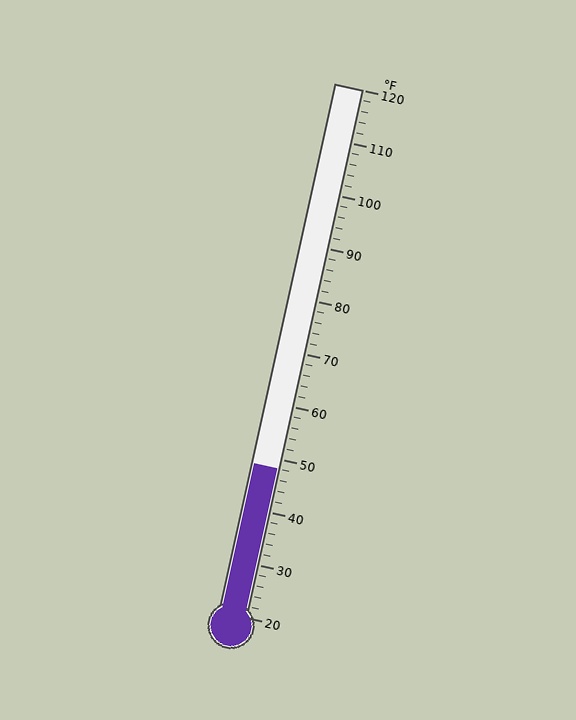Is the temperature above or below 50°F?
The temperature is below 50°F.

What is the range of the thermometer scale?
The thermometer scale ranges from 20°F to 120°F.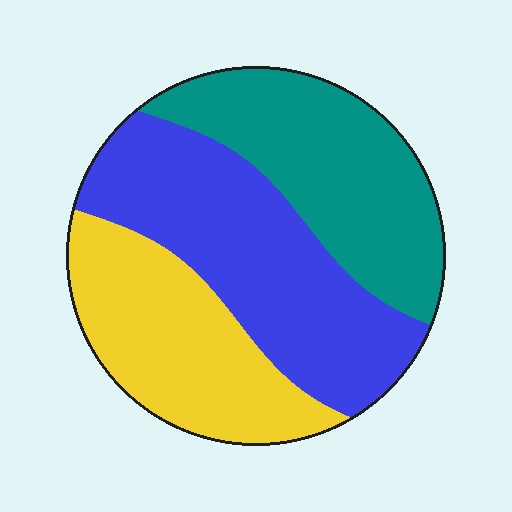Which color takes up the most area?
Blue, at roughly 40%.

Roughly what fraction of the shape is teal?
Teal covers 32% of the shape.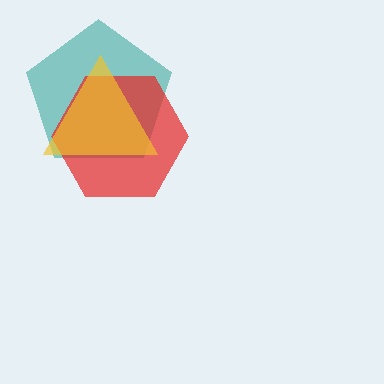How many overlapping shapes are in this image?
There are 3 overlapping shapes in the image.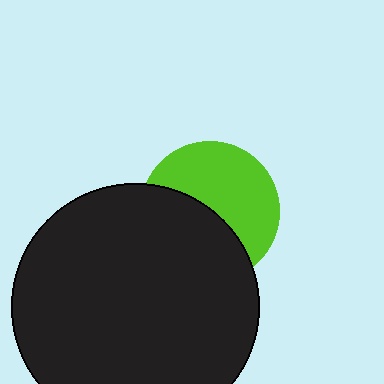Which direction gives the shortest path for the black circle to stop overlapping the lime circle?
Moving down gives the shortest separation.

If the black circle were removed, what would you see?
You would see the complete lime circle.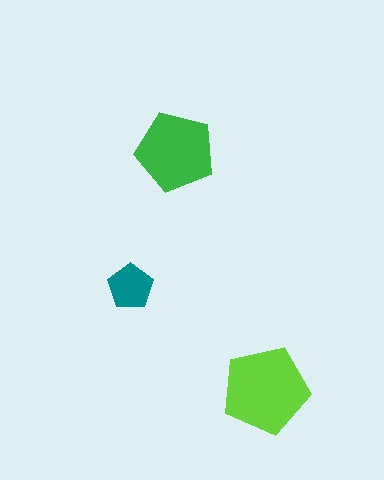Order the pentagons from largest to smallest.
the lime one, the green one, the teal one.